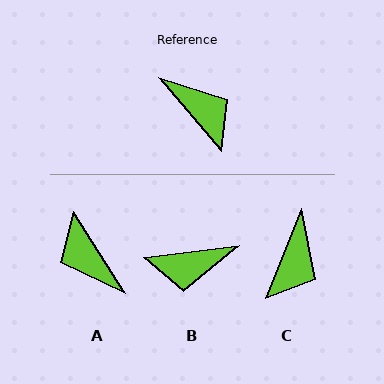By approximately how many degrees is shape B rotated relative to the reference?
Approximately 123 degrees clockwise.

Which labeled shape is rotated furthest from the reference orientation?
A, about 173 degrees away.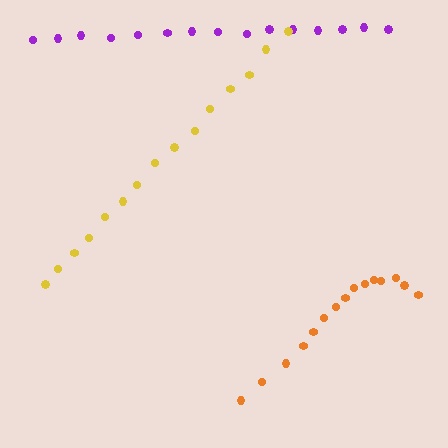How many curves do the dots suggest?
There are 3 distinct paths.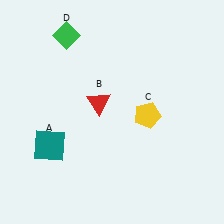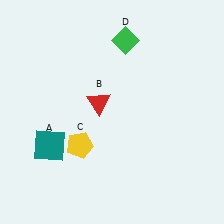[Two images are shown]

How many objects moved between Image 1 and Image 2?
2 objects moved between the two images.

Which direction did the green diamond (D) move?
The green diamond (D) moved right.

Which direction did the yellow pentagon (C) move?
The yellow pentagon (C) moved left.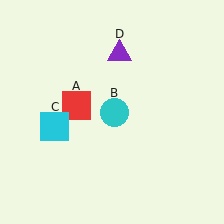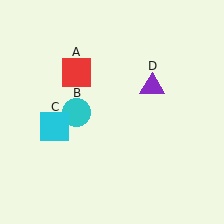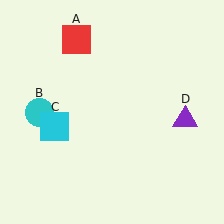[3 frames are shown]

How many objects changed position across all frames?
3 objects changed position: red square (object A), cyan circle (object B), purple triangle (object D).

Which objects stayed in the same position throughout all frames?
Cyan square (object C) remained stationary.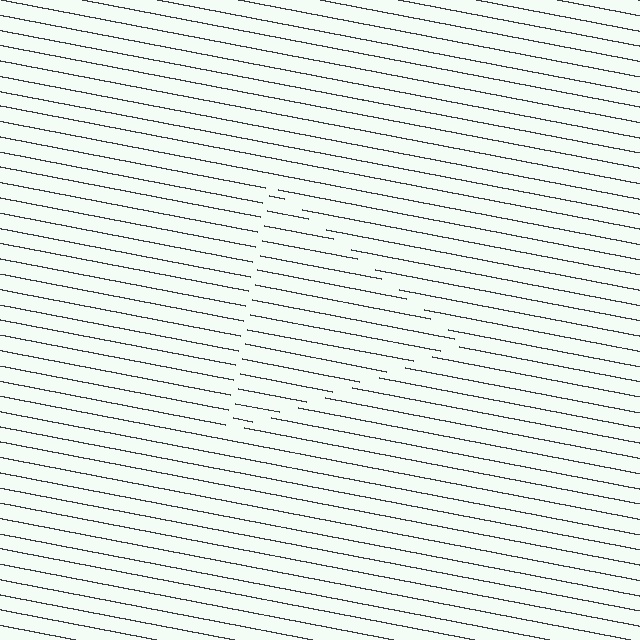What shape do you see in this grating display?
An illusory triangle. The interior of the shape contains the same grating, shifted by half a period — the contour is defined by the phase discontinuity where line-ends from the inner and outer gratings abut.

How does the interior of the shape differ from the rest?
The interior of the shape contains the same grating, shifted by half a period — the contour is defined by the phase discontinuity where line-ends from the inner and outer gratings abut.